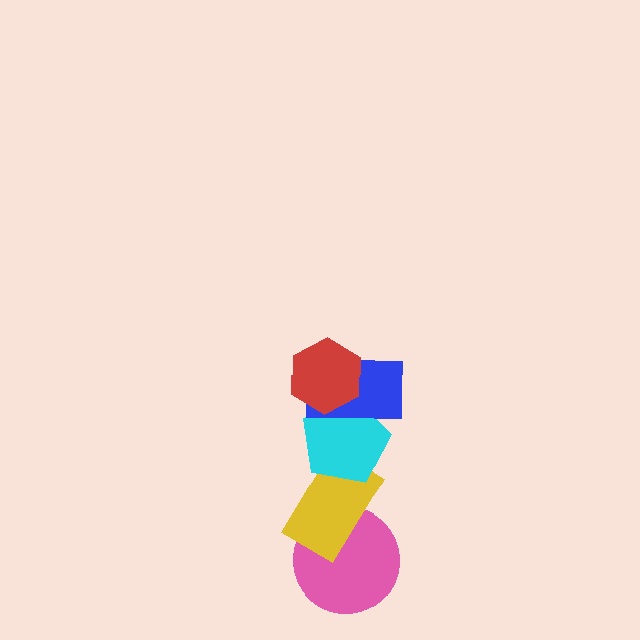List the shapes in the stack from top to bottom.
From top to bottom: the red hexagon, the blue rectangle, the cyan pentagon, the yellow rectangle, the pink circle.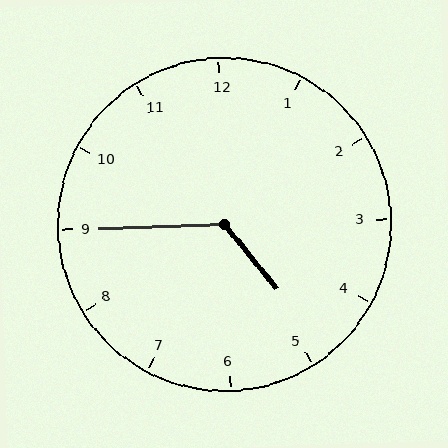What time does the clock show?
4:45.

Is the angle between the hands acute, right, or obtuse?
It is obtuse.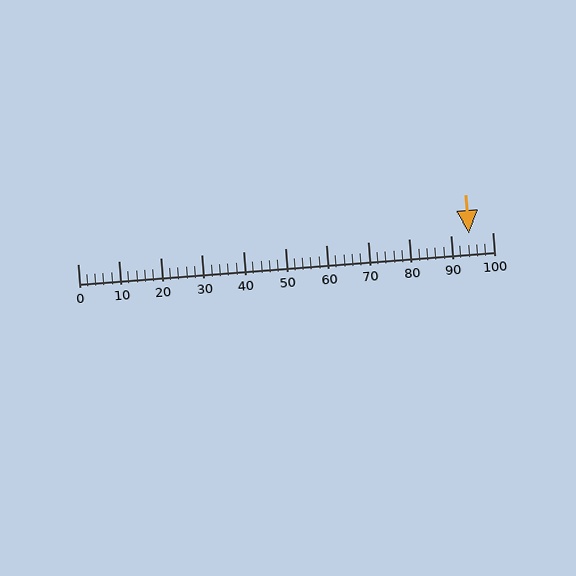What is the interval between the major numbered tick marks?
The major tick marks are spaced 10 units apart.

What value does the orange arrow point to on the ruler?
The orange arrow points to approximately 94.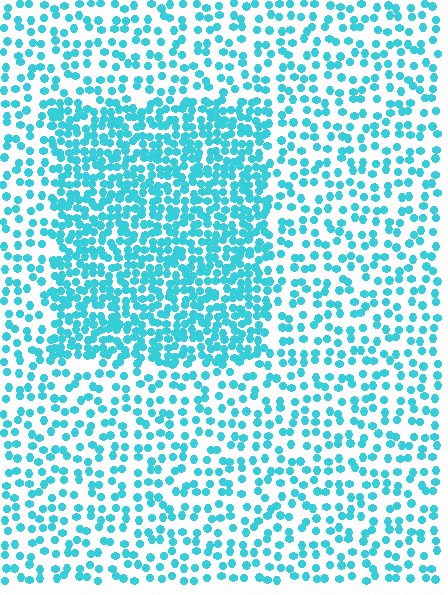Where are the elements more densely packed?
The elements are more densely packed inside the rectangle boundary.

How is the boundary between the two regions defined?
The boundary is defined by a change in element density (approximately 2.1x ratio). All elements are the same color, size, and shape.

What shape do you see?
I see a rectangle.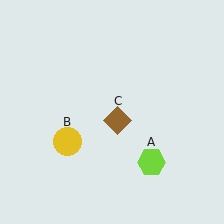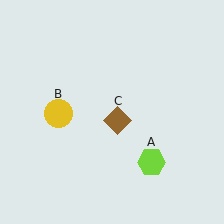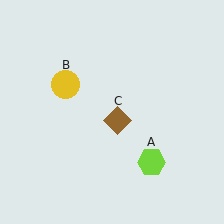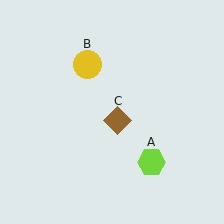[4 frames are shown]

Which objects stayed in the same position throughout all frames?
Lime hexagon (object A) and brown diamond (object C) remained stationary.